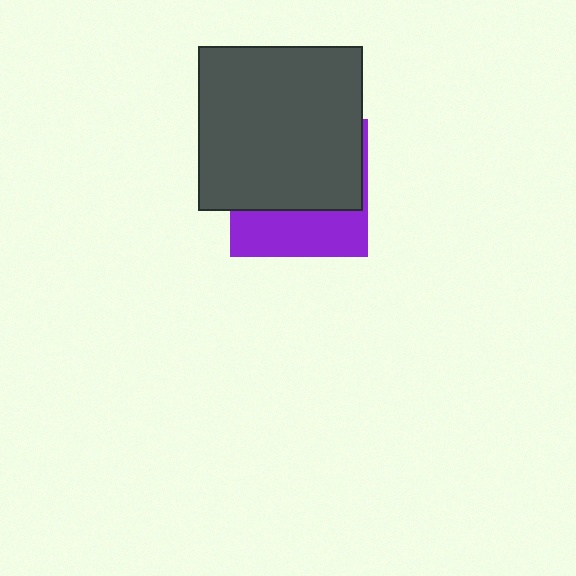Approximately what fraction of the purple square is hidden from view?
Roughly 65% of the purple square is hidden behind the dark gray square.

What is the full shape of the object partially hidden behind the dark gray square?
The partially hidden object is a purple square.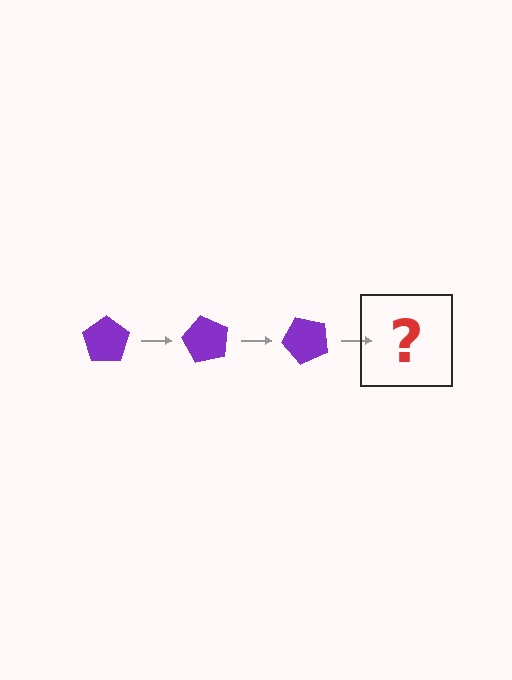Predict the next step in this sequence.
The next step is a purple pentagon rotated 180 degrees.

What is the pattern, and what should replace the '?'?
The pattern is that the pentagon rotates 60 degrees each step. The '?' should be a purple pentagon rotated 180 degrees.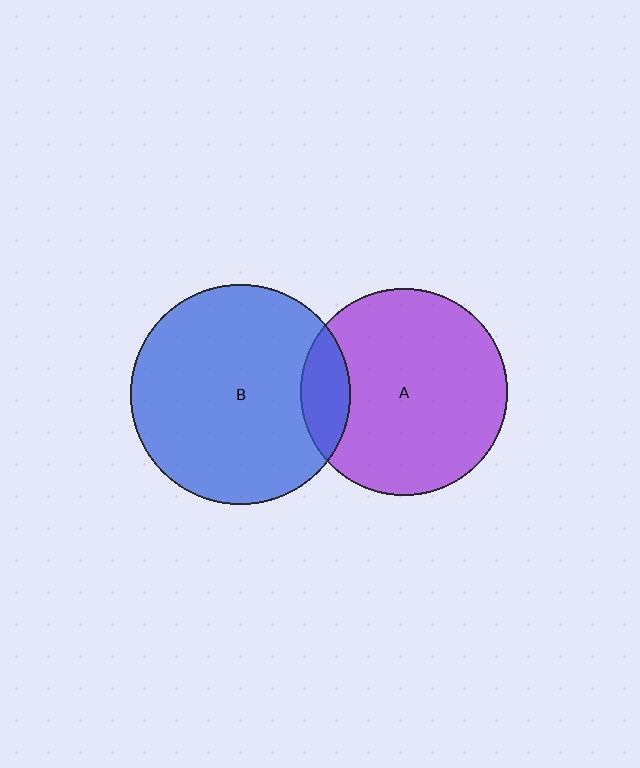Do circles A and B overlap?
Yes.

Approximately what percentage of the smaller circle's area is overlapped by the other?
Approximately 15%.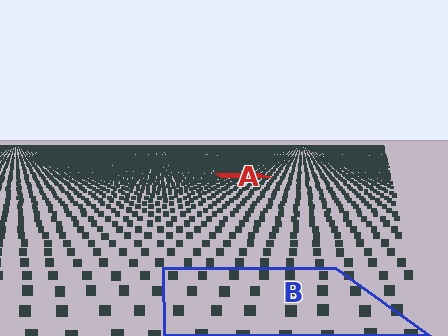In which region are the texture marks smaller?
The texture marks are smaller in region A, because it is farther away.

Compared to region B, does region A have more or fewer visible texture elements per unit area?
Region A has more texture elements per unit area — they are packed more densely because it is farther away.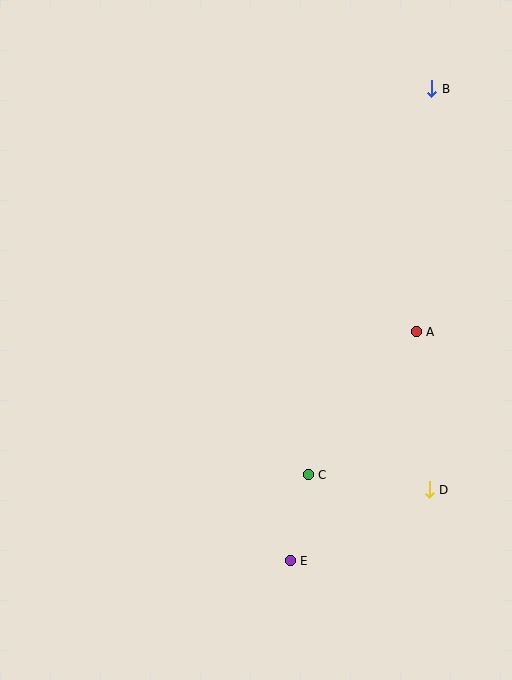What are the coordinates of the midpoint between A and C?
The midpoint between A and C is at (362, 403).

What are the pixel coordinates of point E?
Point E is at (290, 561).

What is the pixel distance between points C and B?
The distance between C and B is 405 pixels.